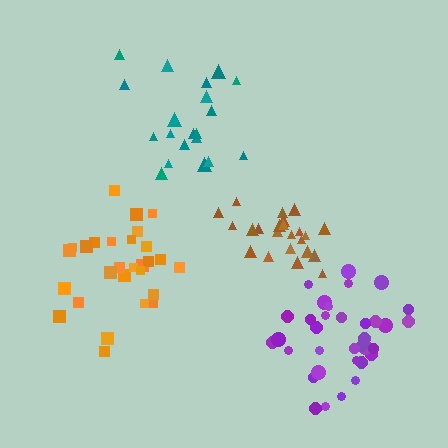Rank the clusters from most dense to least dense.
purple, brown, orange, teal.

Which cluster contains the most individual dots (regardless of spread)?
Purple (35).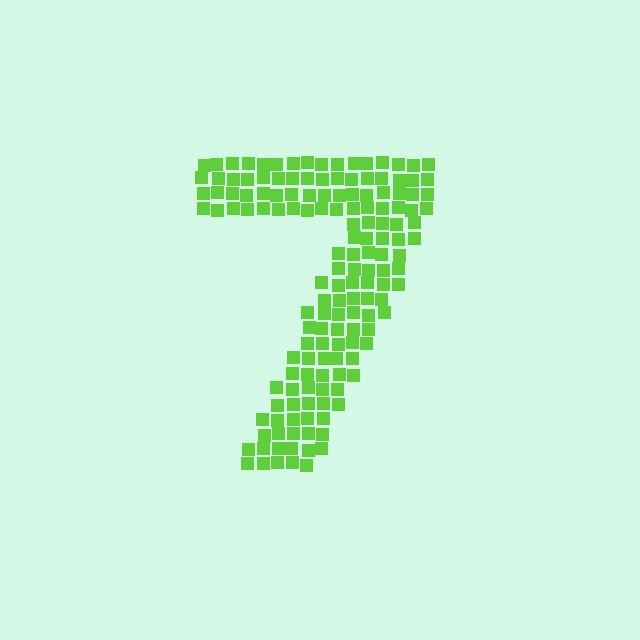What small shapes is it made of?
It is made of small squares.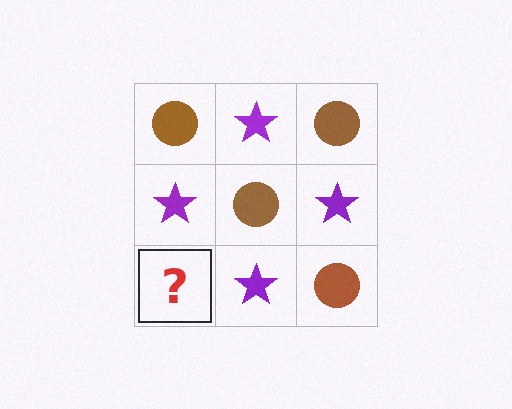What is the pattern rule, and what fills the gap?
The rule is that it alternates brown circle and purple star in a checkerboard pattern. The gap should be filled with a brown circle.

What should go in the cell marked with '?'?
The missing cell should contain a brown circle.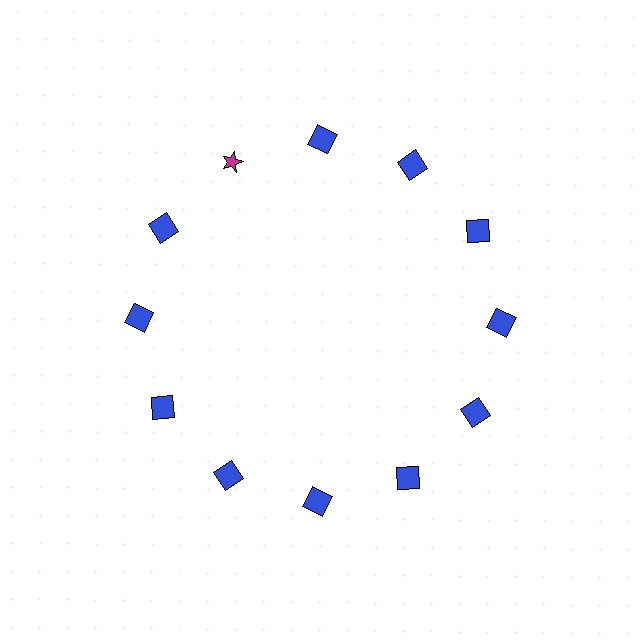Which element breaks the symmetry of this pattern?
The magenta star at roughly the 11 o'clock position breaks the symmetry. All other shapes are blue squares.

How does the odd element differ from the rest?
It differs in both color (magenta instead of blue) and shape (star instead of square).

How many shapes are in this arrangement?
There are 12 shapes arranged in a ring pattern.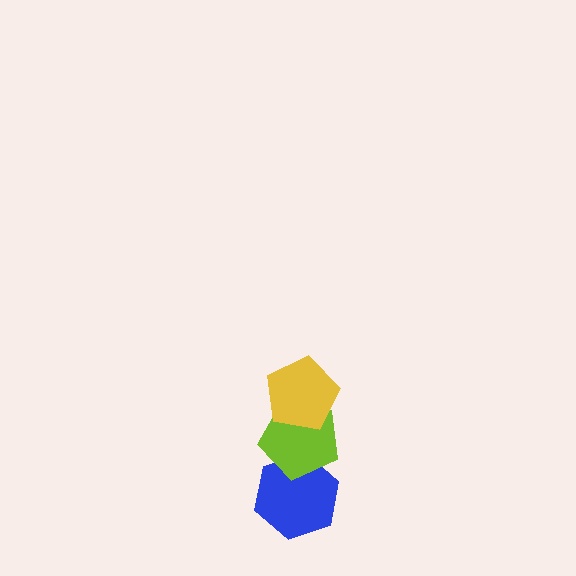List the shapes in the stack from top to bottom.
From top to bottom: the yellow pentagon, the lime pentagon, the blue hexagon.